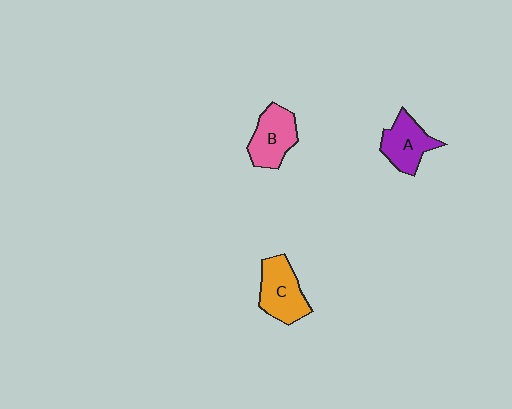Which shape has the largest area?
Shape C (orange).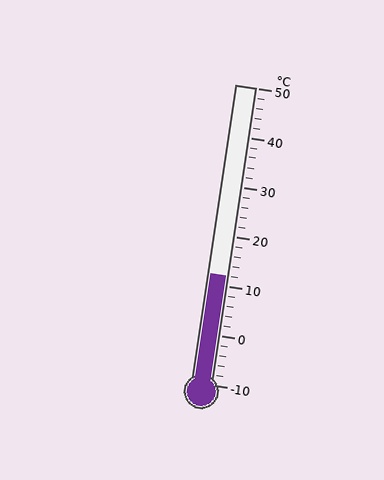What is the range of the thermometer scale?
The thermometer scale ranges from -10°C to 50°C.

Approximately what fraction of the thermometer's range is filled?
The thermometer is filled to approximately 35% of its range.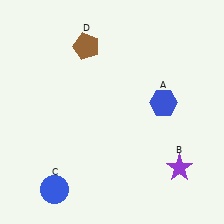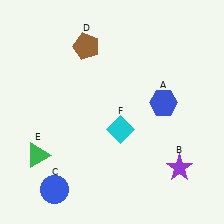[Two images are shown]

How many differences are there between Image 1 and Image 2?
There are 2 differences between the two images.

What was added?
A green triangle (E), a cyan diamond (F) were added in Image 2.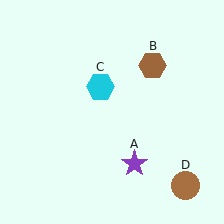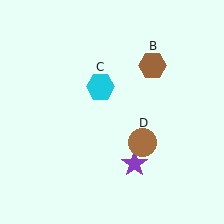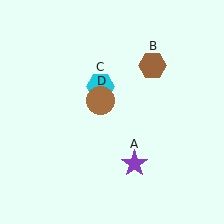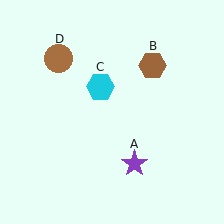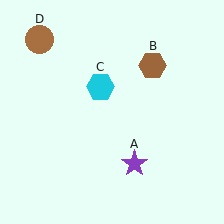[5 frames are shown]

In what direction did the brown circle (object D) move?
The brown circle (object D) moved up and to the left.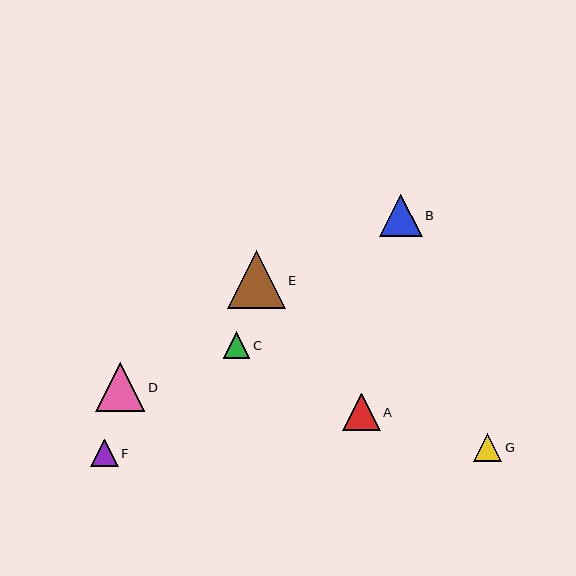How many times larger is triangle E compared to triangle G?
Triangle E is approximately 2.0 times the size of triangle G.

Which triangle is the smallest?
Triangle C is the smallest with a size of approximately 27 pixels.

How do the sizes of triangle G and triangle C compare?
Triangle G and triangle C are approximately the same size.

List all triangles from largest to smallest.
From largest to smallest: E, D, B, A, G, F, C.